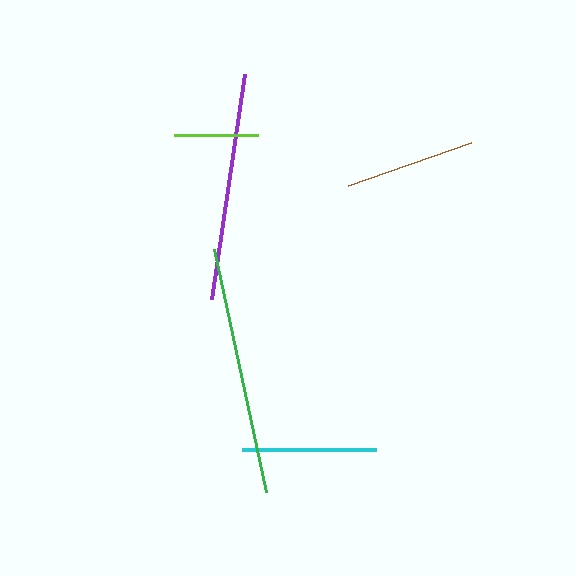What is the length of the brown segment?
The brown segment is approximately 130 pixels long.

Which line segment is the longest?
The green line is the longest at approximately 248 pixels.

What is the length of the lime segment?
The lime segment is approximately 85 pixels long.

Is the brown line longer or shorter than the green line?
The green line is longer than the brown line.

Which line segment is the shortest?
The lime line is the shortest at approximately 85 pixels.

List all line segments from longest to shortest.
From longest to shortest: green, purple, cyan, brown, lime.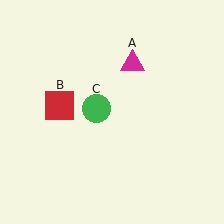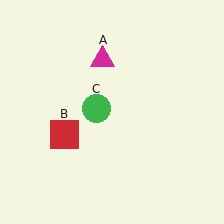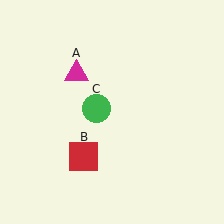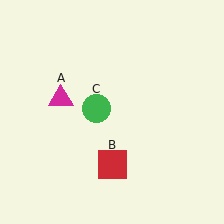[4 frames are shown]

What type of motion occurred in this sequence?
The magenta triangle (object A), red square (object B) rotated counterclockwise around the center of the scene.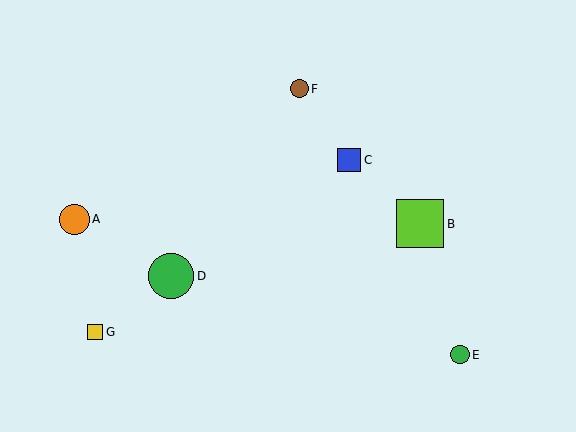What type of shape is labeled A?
Shape A is an orange circle.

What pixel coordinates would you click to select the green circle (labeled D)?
Click at (171, 276) to select the green circle D.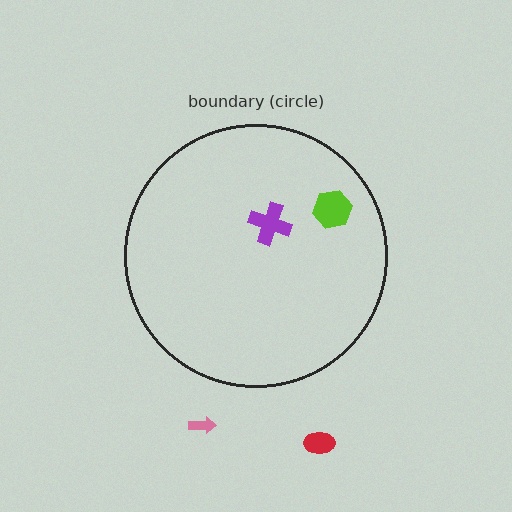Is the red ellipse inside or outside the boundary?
Outside.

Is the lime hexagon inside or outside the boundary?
Inside.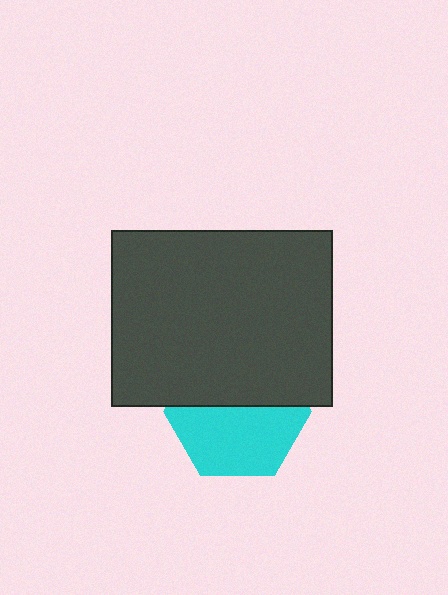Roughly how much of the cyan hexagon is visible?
About half of it is visible (roughly 54%).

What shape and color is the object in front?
The object in front is a dark gray rectangle.